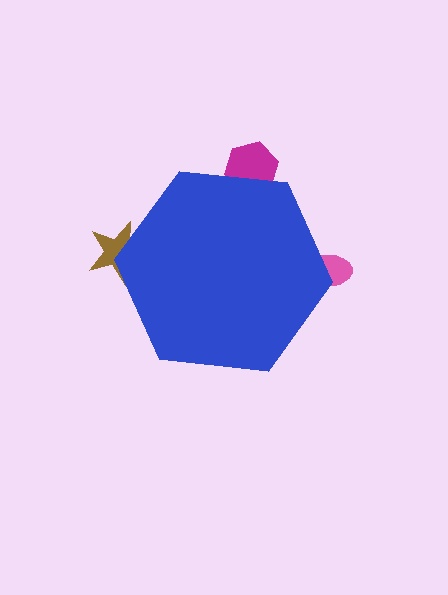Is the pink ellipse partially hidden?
Yes, the pink ellipse is partially hidden behind the blue hexagon.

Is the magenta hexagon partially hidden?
Yes, the magenta hexagon is partially hidden behind the blue hexagon.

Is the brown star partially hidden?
Yes, the brown star is partially hidden behind the blue hexagon.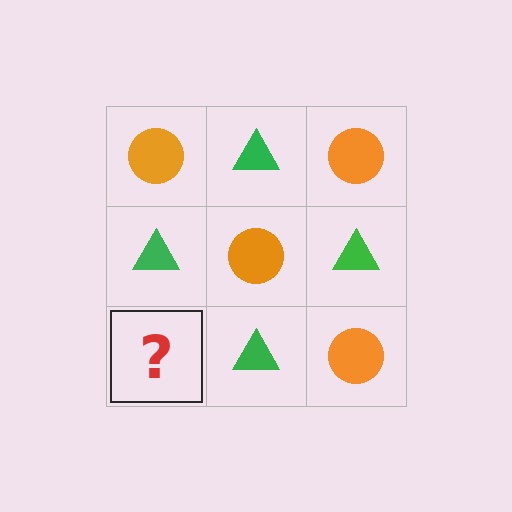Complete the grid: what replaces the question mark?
The question mark should be replaced with an orange circle.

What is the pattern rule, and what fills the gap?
The rule is that it alternates orange circle and green triangle in a checkerboard pattern. The gap should be filled with an orange circle.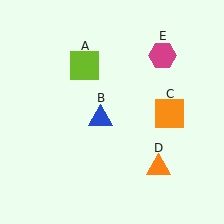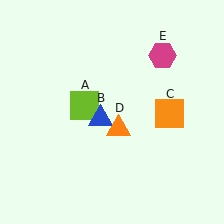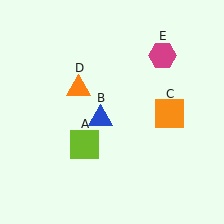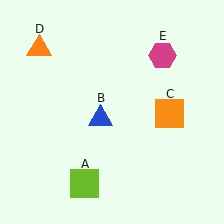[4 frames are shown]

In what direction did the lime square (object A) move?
The lime square (object A) moved down.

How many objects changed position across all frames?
2 objects changed position: lime square (object A), orange triangle (object D).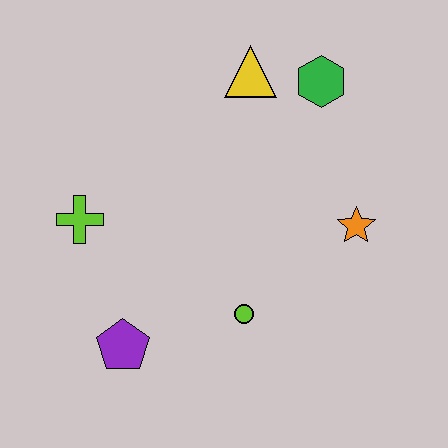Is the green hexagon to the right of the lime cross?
Yes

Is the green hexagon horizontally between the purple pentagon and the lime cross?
No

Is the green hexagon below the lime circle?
No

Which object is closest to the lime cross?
The purple pentagon is closest to the lime cross.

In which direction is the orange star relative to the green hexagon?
The orange star is below the green hexagon.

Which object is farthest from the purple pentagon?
The green hexagon is farthest from the purple pentagon.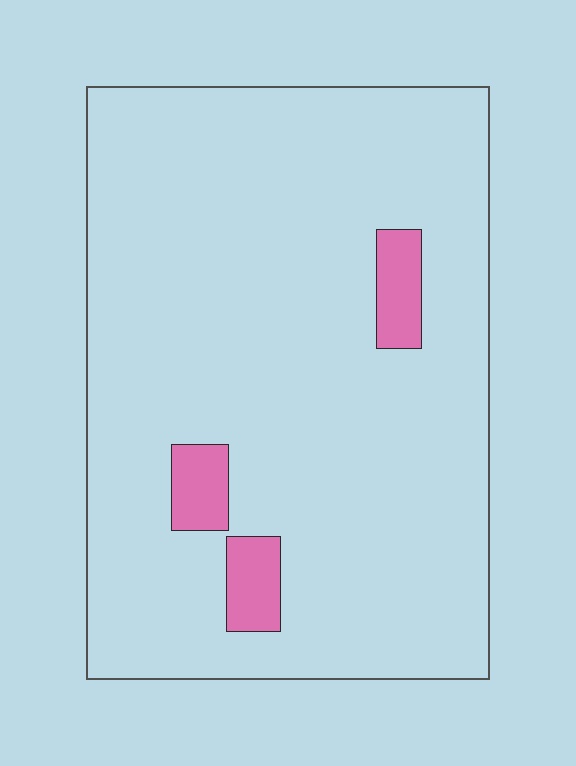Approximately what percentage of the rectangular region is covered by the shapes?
Approximately 5%.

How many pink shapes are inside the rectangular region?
3.